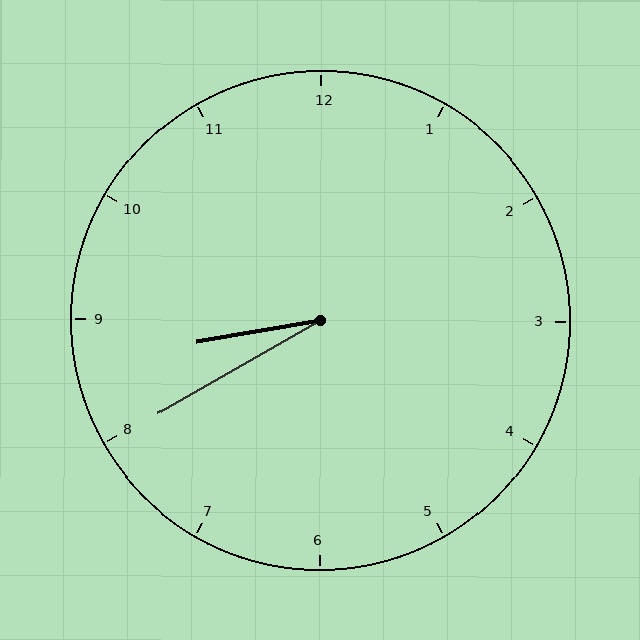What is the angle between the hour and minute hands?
Approximately 20 degrees.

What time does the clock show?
8:40.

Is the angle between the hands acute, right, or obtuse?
It is acute.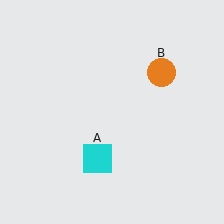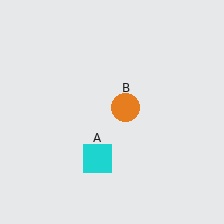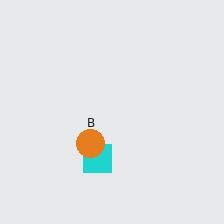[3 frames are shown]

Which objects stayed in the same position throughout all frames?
Cyan square (object A) remained stationary.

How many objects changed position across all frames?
1 object changed position: orange circle (object B).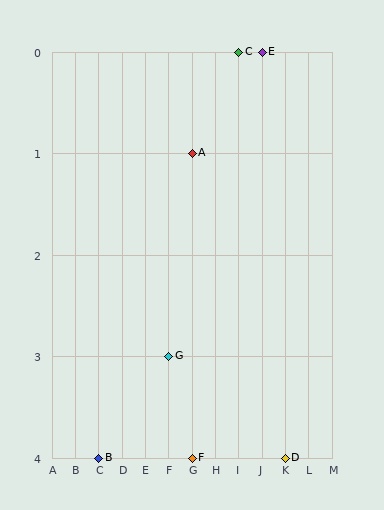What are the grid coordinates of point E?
Point E is at grid coordinates (J, 0).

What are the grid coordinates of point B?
Point B is at grid coordinates (C, 4).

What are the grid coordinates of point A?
Point A is at grid coordinates (G, 1).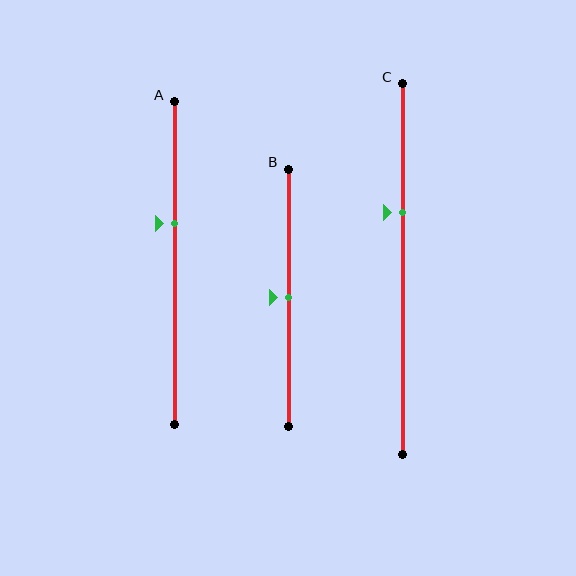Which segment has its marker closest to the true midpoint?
Segment B has its marker closest to the true midpoint.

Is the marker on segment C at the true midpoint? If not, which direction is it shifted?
No, the marker on segment C is shifted upward by about 15% of the segment length.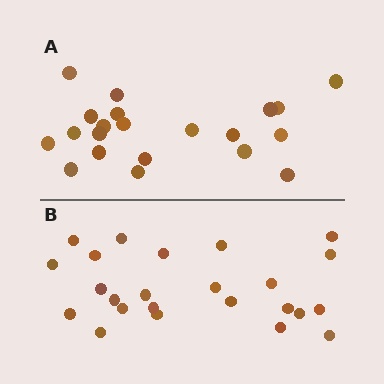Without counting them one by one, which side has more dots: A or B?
Region B (the bottom region) has more dots.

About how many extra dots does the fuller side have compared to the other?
Region B has just a few more — roughly 2 or 3 more dots than region A.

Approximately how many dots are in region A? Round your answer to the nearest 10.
About 20 dots. (The exact count is 21, which rounds to 20.)